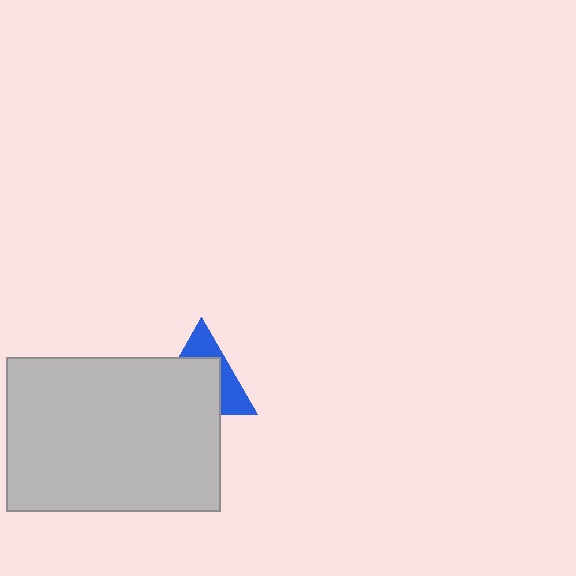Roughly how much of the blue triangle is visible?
A small part of it is visible (roughly 38%).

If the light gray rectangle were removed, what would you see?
You would see the complete blue triangle.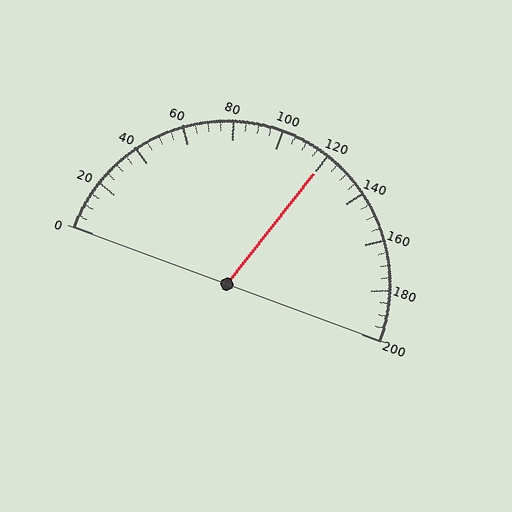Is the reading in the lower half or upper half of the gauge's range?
The reading is in the upper half of the range (0 to 200).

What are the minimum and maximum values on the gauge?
The gauge ranges from 0 to 200.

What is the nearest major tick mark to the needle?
The nearest major tick mark is 120.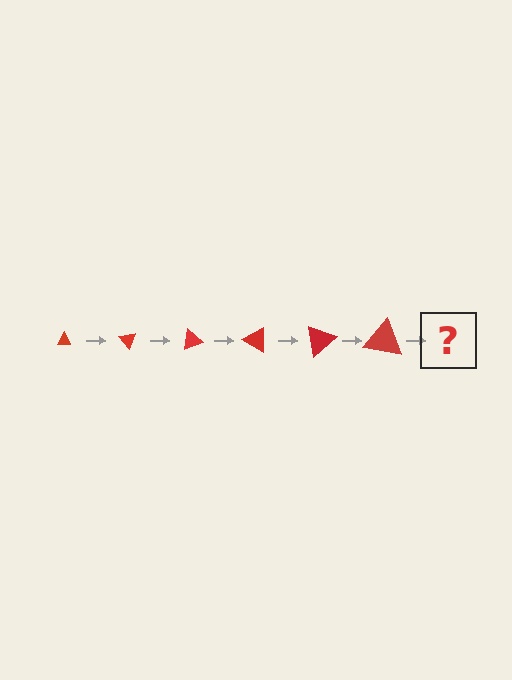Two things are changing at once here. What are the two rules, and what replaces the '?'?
The two rules are that the triangle grows larger each step and it rotates 50 degrees each step. The '?' should be a triangle, larger than the previous one and rotated 300 degrees from the start.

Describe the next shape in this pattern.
It should be a triangle, larger than the previous one and rotated 300 degrees from the start.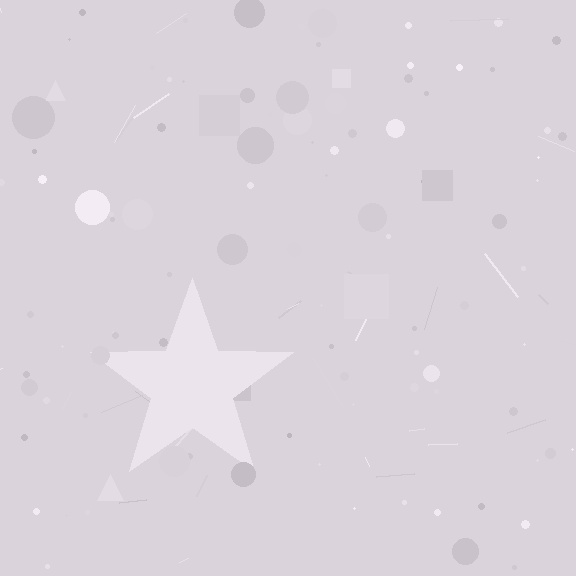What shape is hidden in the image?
A star is hidden in the image.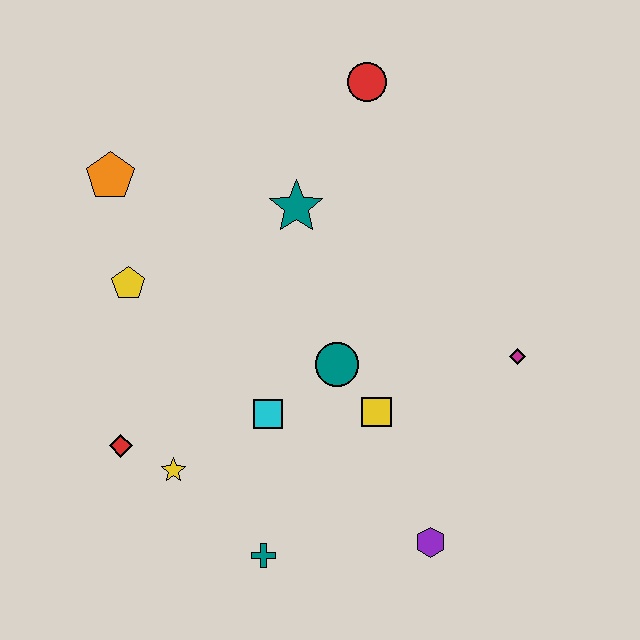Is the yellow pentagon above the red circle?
No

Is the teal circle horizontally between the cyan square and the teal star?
No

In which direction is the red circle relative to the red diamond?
The red circle is above the red diamond.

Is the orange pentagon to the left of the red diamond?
Yes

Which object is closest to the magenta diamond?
The yellow square is closest to the magenta diamond.